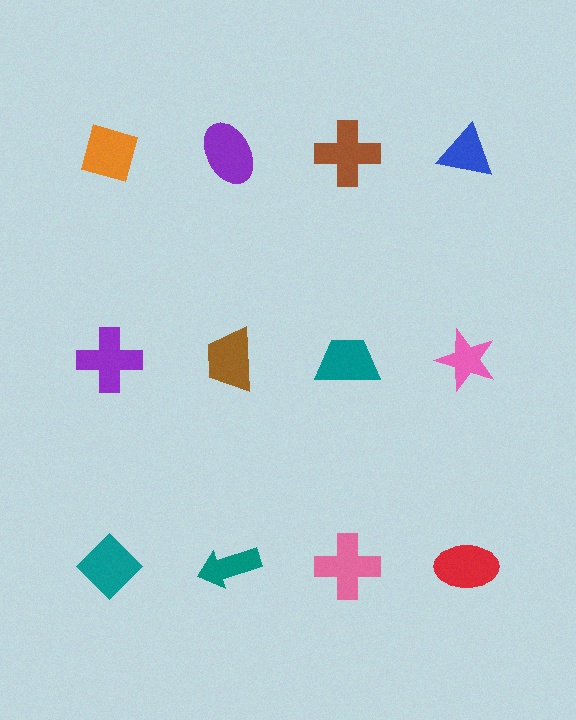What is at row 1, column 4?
A blue triangle.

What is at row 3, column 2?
A teal arrow.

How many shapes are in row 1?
4 shapes.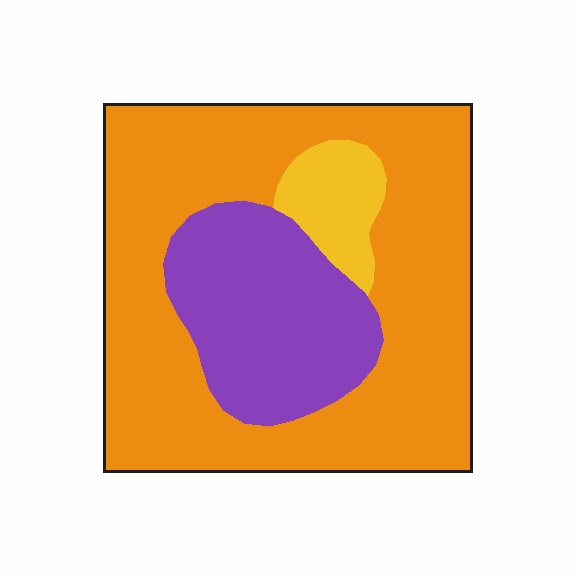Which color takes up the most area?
Orange, at roughly 65%.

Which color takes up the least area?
Yellow, at roughly 10%.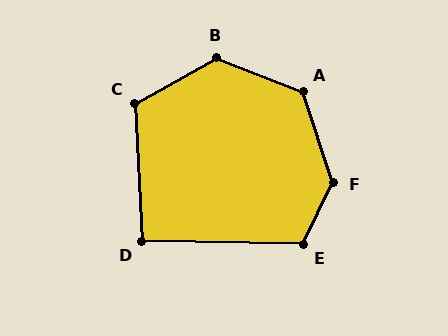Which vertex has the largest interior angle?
F, at approximately 136 degrees.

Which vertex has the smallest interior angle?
D, at approximately 94 degrees.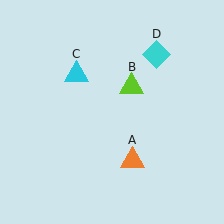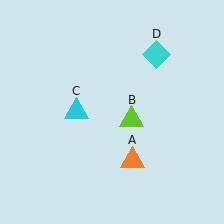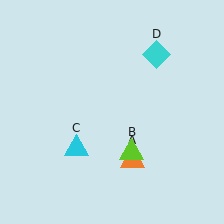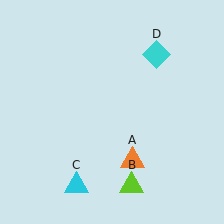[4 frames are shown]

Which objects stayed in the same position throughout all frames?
Orange triangle (object A) and cyan diamond (object D) remained stationary.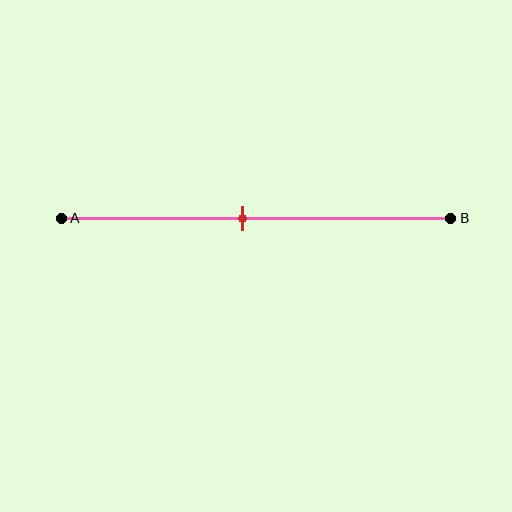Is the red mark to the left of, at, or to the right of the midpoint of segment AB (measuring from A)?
The red mark is to the left of the midpoint of segment AB.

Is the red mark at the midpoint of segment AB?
No, the mark is at about 45% from A, not at the 50% midpoint.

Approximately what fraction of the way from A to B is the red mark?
The red mark is approximately 45% of the way from A to B.